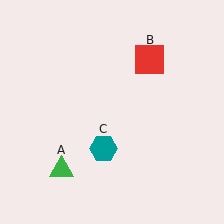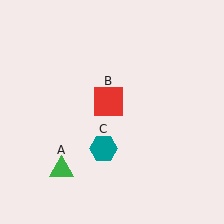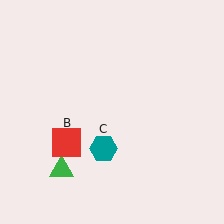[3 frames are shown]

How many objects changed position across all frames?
1 object changed position: red square (object B).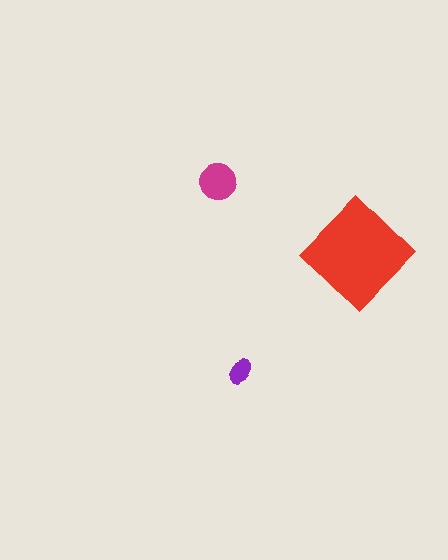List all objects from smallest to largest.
The purple ellipse, the magenta circle, the red diamond.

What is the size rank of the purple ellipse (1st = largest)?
3rd.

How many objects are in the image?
There are 3 objects in the image.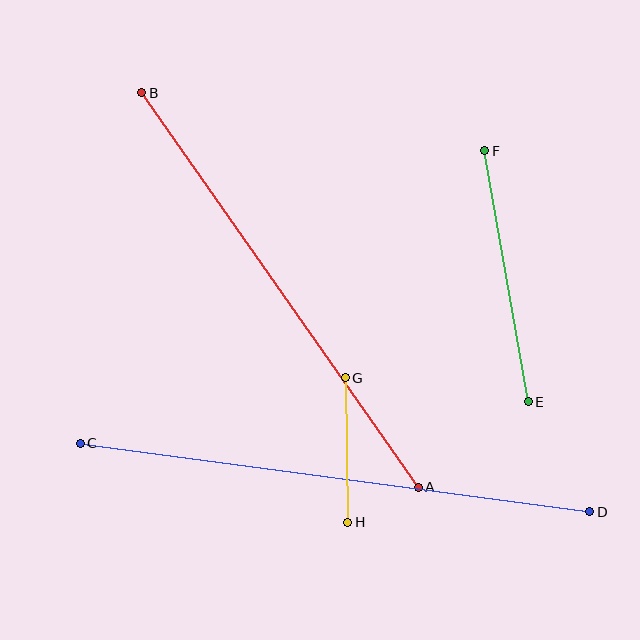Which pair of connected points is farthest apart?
Points C and D are farthest apart.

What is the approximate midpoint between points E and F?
The midpoint is at approximately (507, 276) pixels.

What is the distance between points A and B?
The distance is approximately 482 pixels.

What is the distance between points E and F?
The distance is approximately 255 pixels.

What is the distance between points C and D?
The distance is approximately 514 pixels.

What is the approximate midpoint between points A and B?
The midpoint is at approximately (280, 290) pixels.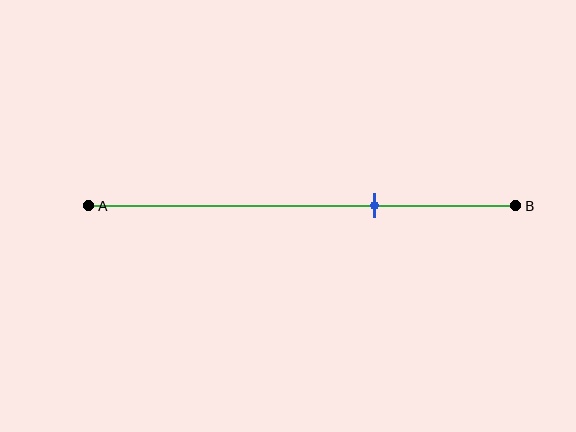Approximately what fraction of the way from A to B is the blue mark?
The blue mark is approximately 65% of the way from A to B.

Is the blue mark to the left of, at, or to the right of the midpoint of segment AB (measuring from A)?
The blue mark is to the right of the midpoint of segment AB.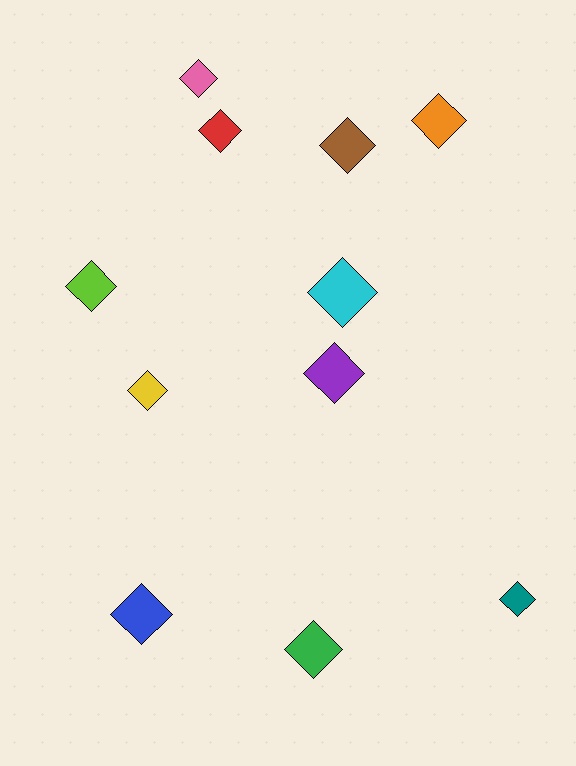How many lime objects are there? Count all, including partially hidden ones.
There is 1 lime object.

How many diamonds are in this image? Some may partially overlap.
There are 11 diamonds.